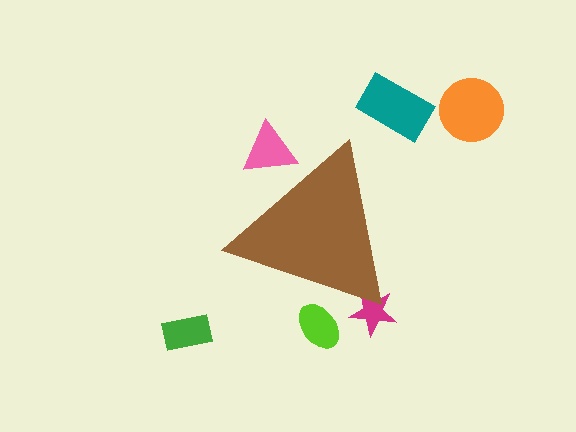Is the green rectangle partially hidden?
No, the green rectangle is fully visible.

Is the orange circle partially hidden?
No, the orange circle is fully visible.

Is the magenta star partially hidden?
Yes, the magenta star is partially hidden behind the brown triangle.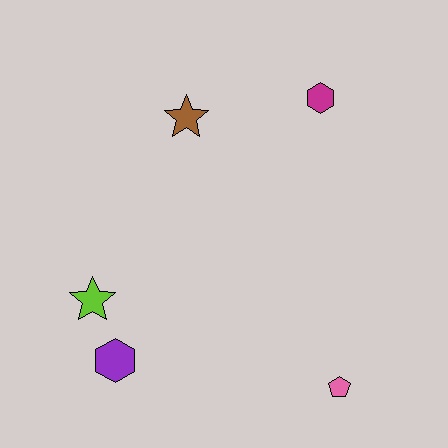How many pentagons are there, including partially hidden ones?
There is 1 pentagon.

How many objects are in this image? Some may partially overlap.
There are 5 objects.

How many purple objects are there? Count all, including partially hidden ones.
There is 1 purple object.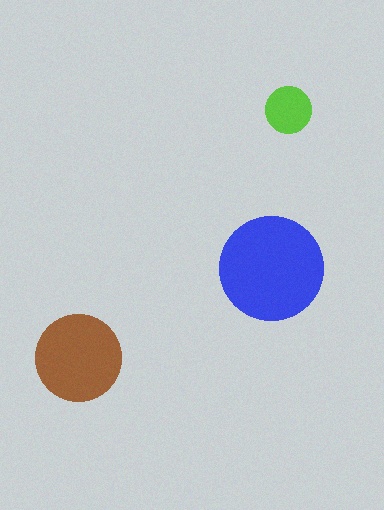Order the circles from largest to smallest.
the blue one, the brown one, the lime one.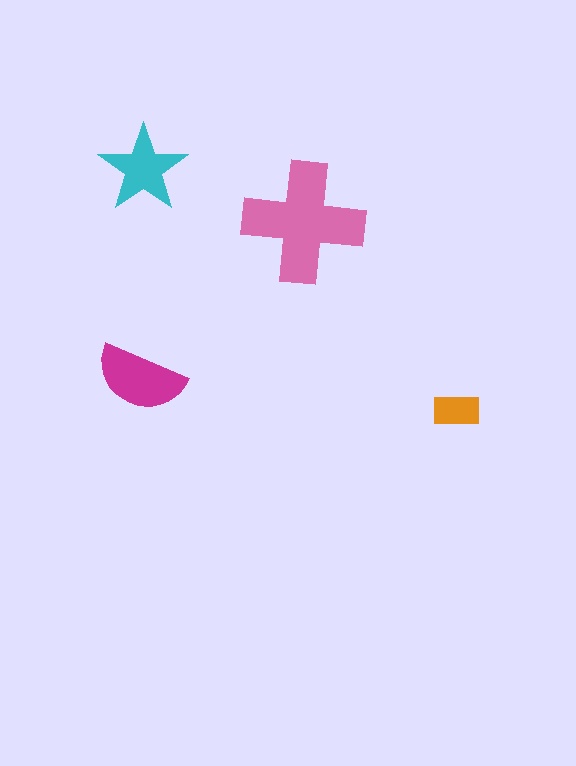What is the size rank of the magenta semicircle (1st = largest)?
2nd.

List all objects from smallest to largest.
The orange rectangle, the cyan star, the magenta semicircle, the pink cross.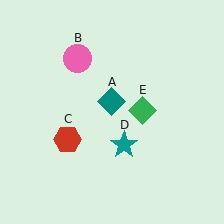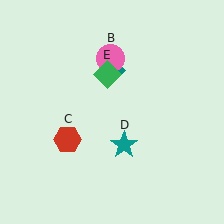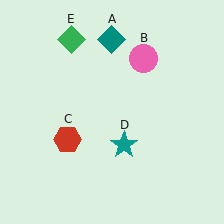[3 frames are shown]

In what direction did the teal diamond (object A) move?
The teal diamond (object A) moved up.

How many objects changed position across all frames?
3 objects changed position: teal diamond (object A), pink circle (object B), green diamond (object E).